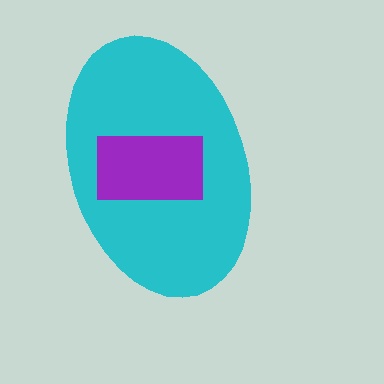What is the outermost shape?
The cyan ellipse.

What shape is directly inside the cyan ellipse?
The purple rectangle.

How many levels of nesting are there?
2.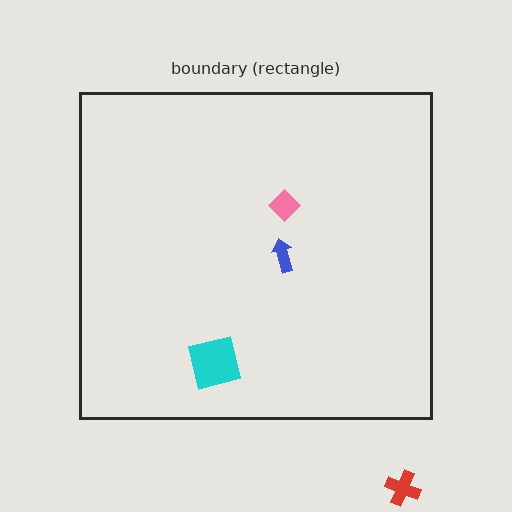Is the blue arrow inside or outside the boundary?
Inside.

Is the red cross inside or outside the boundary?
Outside.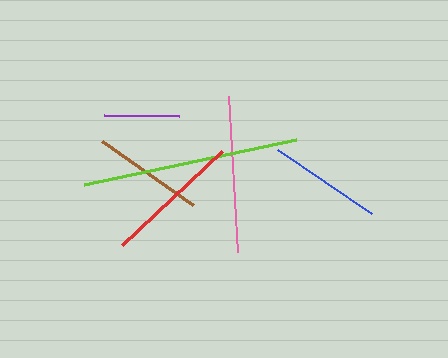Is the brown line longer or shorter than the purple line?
The brown line is longer than the purple line.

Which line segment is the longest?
The lime line is the longest at approximately 216 pixels.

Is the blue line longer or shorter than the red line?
The red line is longer than the blue line.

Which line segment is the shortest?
The purple line is the shortest at approximately 75 pixels.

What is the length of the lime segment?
The lime segment is approximately 216 pixels long.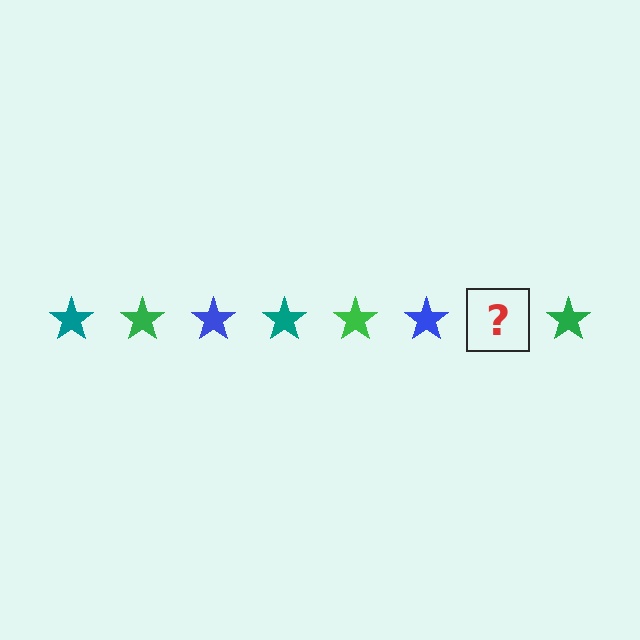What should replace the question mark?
The question mark should be replaced with a teal star.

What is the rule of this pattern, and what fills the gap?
The rule is that the pattern cycles through teal, green, blue stars. The gap should be filled with a teal star.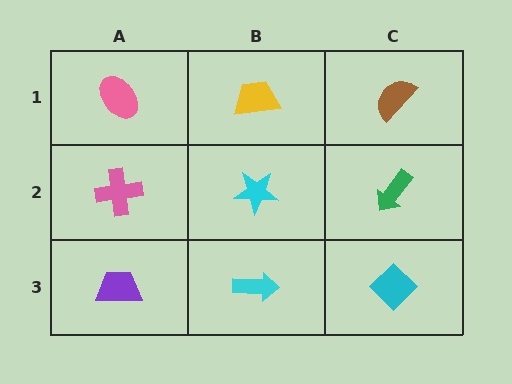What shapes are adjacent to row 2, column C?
A brown semicircle (row 1, column C), a cyan diamond (row 3, column C), a cyan star (row 2, column B).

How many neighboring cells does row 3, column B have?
3.